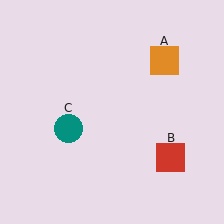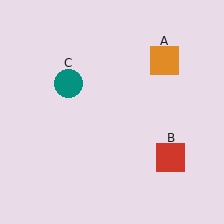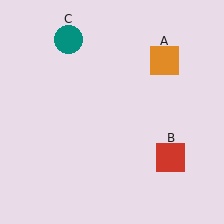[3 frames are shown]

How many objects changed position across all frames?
1 object changed position: teal circle (object C).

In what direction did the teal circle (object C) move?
The teal circle (object C) moved up.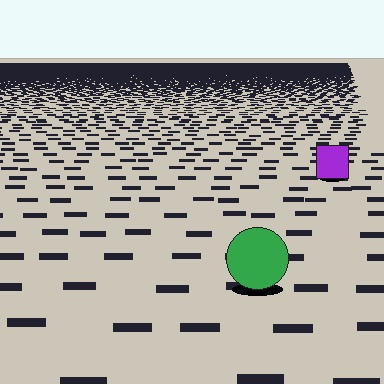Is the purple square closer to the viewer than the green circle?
No. The green circle is closer — you can tell from the texture gradient: the ground texture is coarser near it.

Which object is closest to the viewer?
The green circle is closest. The texture marks near it are larger and more spread out.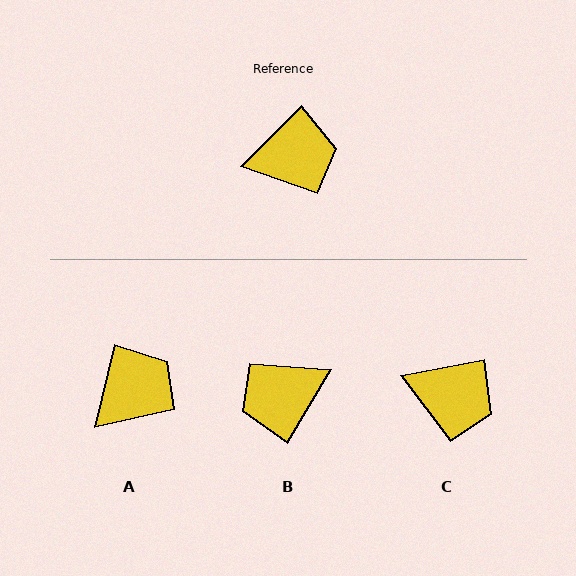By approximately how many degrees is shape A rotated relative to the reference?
Approximately 32 degrees counter-clockwise.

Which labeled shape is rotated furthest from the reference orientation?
B, about 165 degrees away.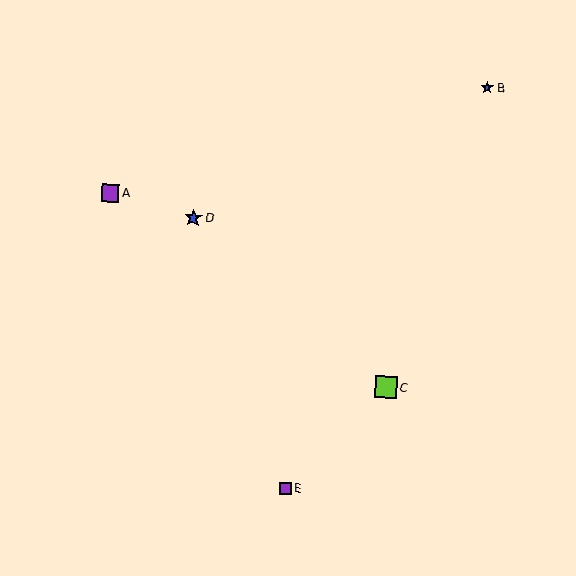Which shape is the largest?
The lime square (labeled C) is the largest.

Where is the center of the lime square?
The center of the lime square is at (386, 387).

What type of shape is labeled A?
Shape A is a purple square.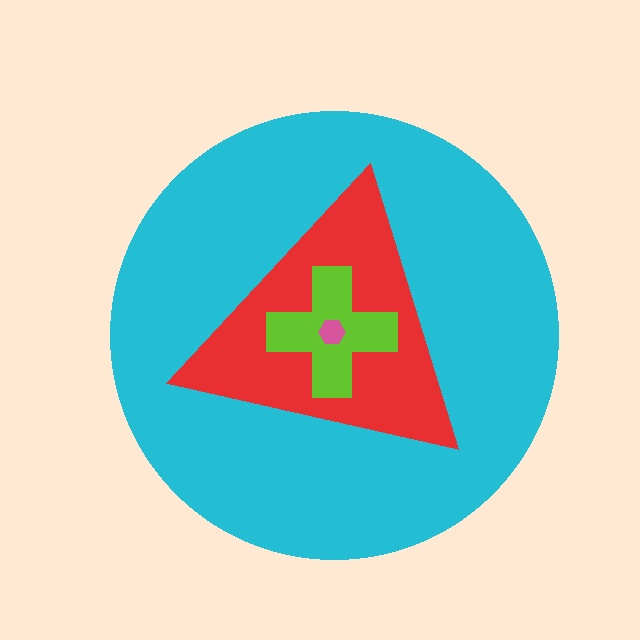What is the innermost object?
The pink hexagon.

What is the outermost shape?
The cyan circle.